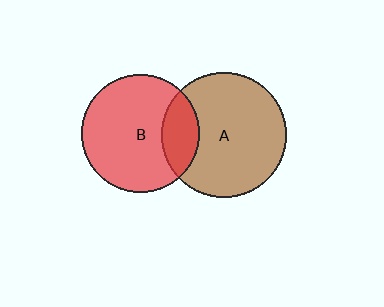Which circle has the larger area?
Circle A (brown).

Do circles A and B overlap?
Yes.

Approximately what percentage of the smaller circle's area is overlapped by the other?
Approximately 20%.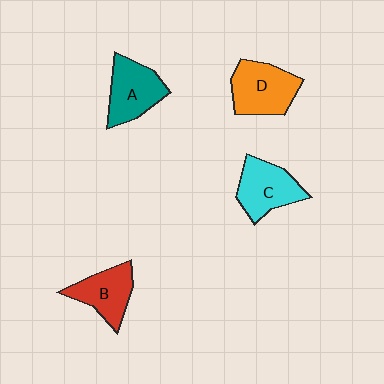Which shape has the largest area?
Shape D (orange).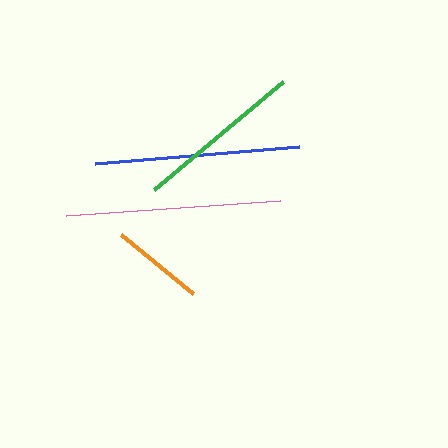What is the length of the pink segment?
The pink segment is approximately 214 pixels long.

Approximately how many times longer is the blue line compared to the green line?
The blue line is approximately 1.2 times the length of the green line.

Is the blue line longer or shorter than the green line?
The blue line is longer than the green line.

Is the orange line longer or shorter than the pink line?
The pink line is longer than the orange line.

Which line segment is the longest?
The pink line is the longest at approximately 214 pixels.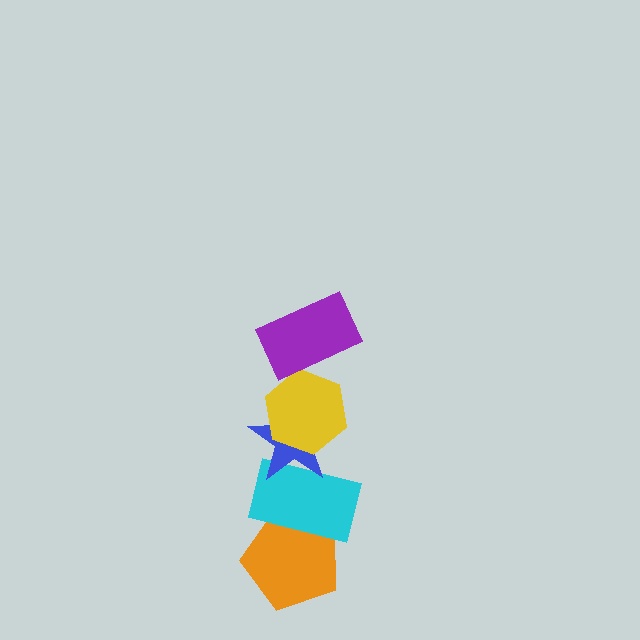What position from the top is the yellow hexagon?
The yellow hexagon is 2nd from the top.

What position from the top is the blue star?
The blue star is 3rd from the top.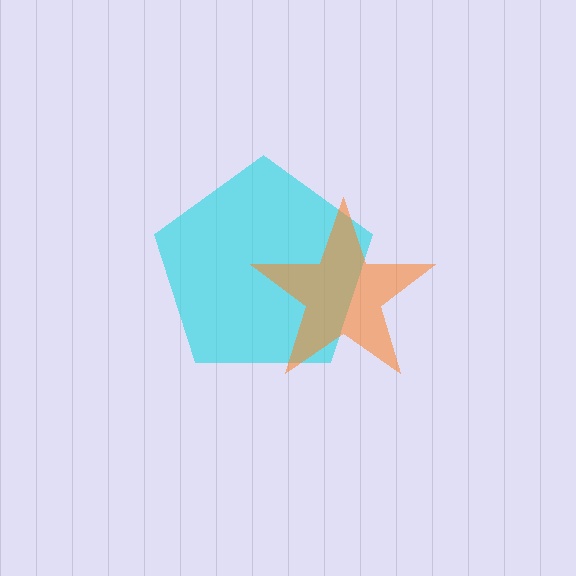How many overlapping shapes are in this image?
There are 2 overlapping shapes in the image.